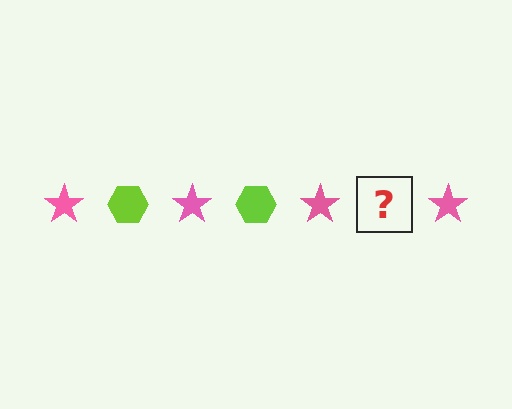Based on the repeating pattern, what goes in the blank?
The blank should be a lime hexagon.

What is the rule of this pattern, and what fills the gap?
The rule is that the pattern alternates between pink star and lime hexagon. The gap should be filled with a lime hexagon.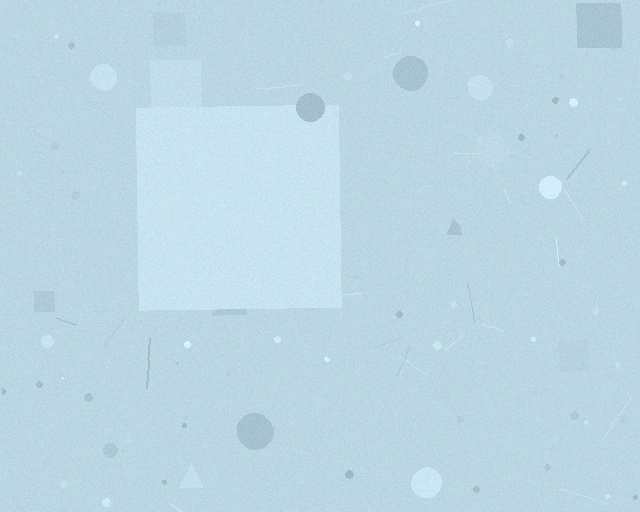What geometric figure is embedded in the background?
A square is embedded in the background.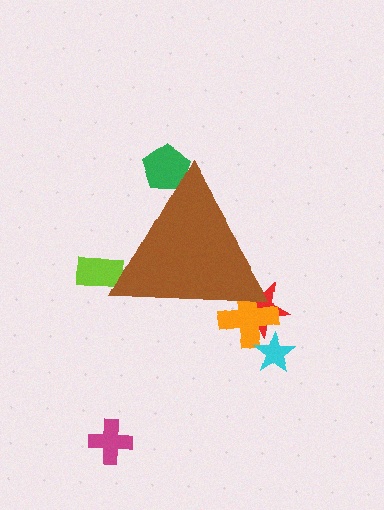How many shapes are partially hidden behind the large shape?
4 shapes are partially hidden.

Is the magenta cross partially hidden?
No, the magenta cross is fully visible.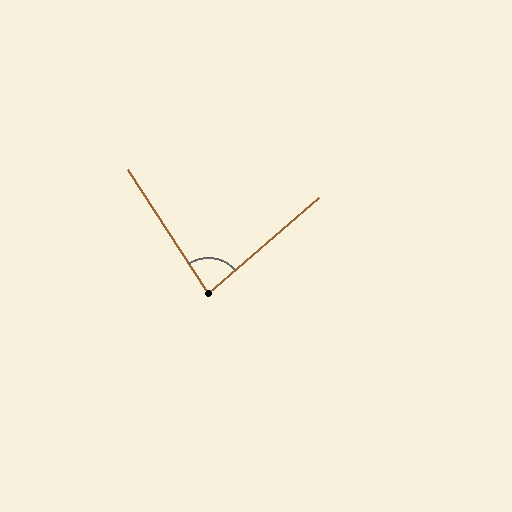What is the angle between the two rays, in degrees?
Approximately 82 degrees.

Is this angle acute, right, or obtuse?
It is acute.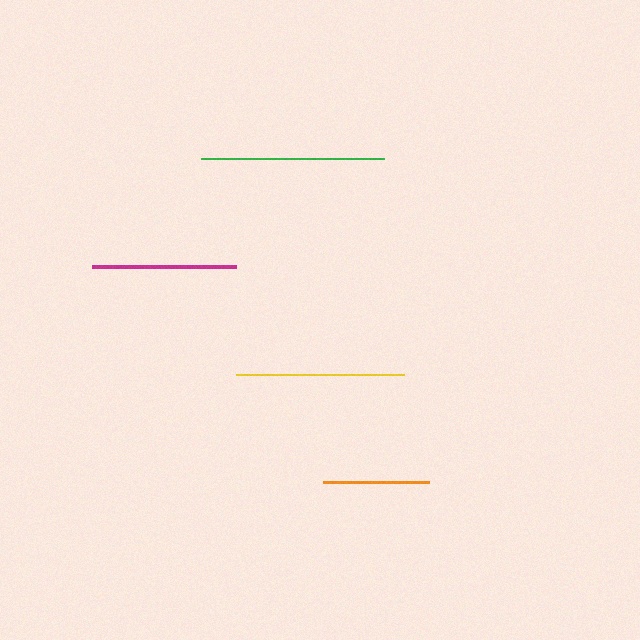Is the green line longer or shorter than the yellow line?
The green line is longer than the yellow line.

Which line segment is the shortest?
The orange line is the shortest at approximately 106 pixels.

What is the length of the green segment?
The green segment is approximately 182 pixels long.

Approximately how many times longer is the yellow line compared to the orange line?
The yellow line is approximately 1.6 times the length of the orange line.